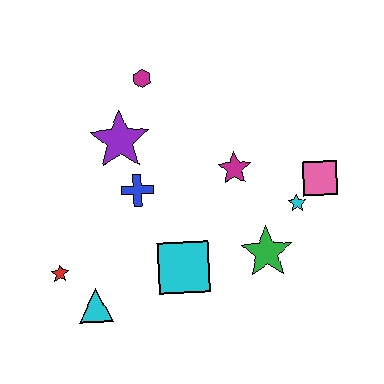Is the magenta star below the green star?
No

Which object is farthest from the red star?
The pink square is farthest from the red star.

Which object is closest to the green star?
The cyan star is closest to the green star.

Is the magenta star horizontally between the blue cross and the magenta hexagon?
No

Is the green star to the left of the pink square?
Yes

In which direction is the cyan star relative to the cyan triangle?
The cyan star is to the right of the cyan triangle.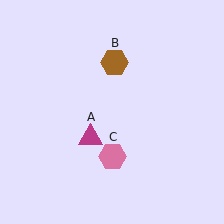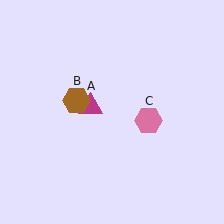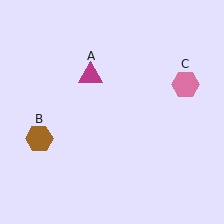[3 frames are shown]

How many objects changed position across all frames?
3 objects changed position: magenta triangle (object A), brown hexagon (object B), pink hexagon (object C).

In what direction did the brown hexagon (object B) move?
The brown hexagon (object B) moved down and to the left.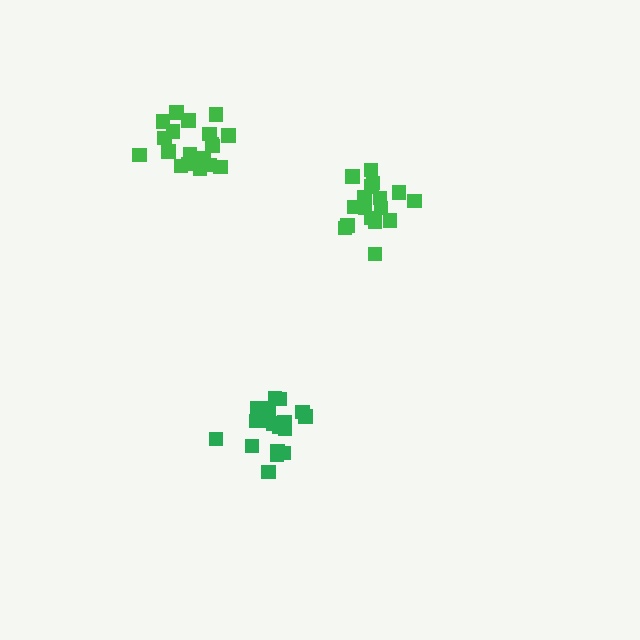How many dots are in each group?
Group 1: 18 dots, Group 2: 20 dots, Group 3: 19 dots (57 total).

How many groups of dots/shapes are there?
There are 3 groups.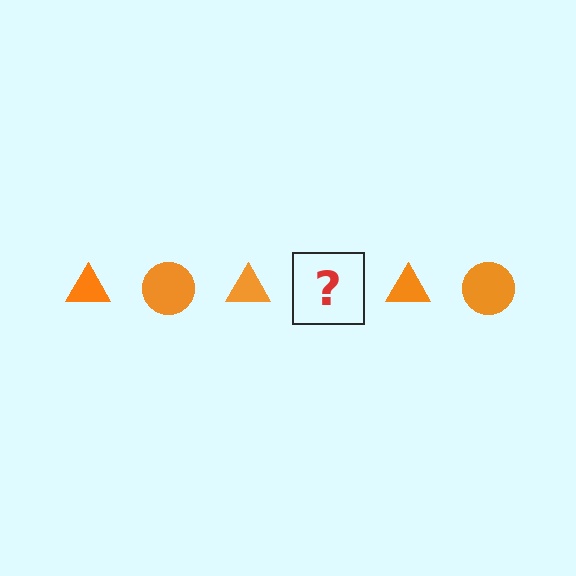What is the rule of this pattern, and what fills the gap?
The rule is that the pattern cycles through triangle, circle shapes in orange. The gap should be filled with an orange circle.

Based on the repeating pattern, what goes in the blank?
The blank should be an orange circle.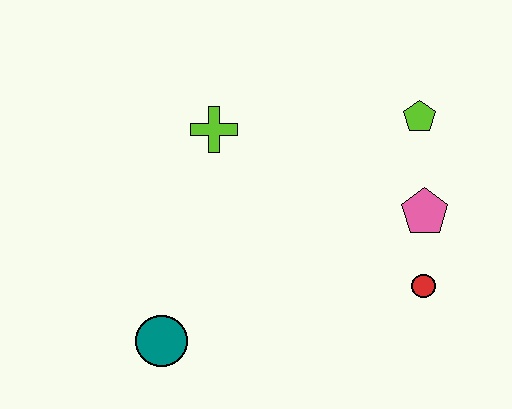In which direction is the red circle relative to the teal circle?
The red circle is to the right of the teal circle.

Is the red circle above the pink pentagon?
No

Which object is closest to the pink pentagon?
The red circle is closest to the pink pentagon.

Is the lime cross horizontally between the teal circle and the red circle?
Yes